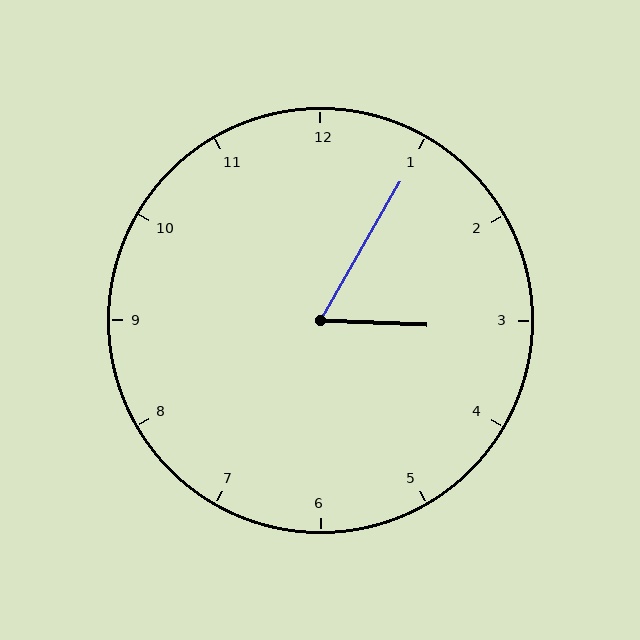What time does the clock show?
3:05.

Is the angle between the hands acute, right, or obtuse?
It is acute.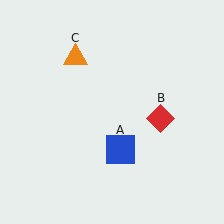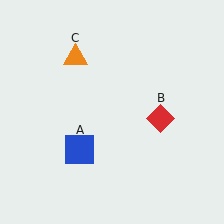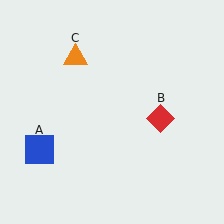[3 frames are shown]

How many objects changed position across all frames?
1 object changed position: blue square (object A).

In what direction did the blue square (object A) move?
The blue square (object A) moved left.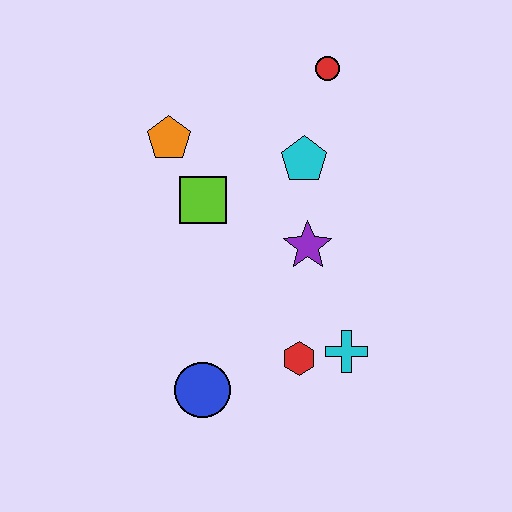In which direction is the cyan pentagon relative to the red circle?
The cyan pentagon is below the red circle.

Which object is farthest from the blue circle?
The red circle is farthest from the blue circle.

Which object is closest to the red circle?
The cyan pentagon is closest to the red circle.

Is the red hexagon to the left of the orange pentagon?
No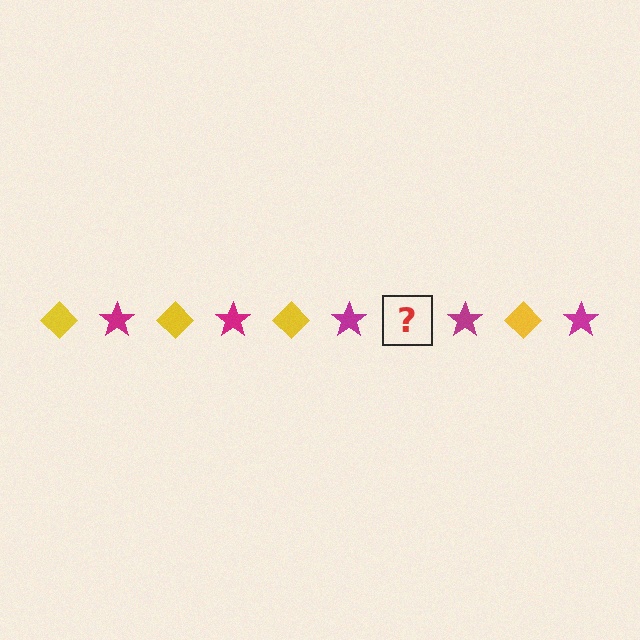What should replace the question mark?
The question mark should be replaced with a yellow diamond.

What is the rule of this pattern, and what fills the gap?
The rule is that the pattern alternates between yellow diamond and magenta star. The gap should be filled with a yellow diamond.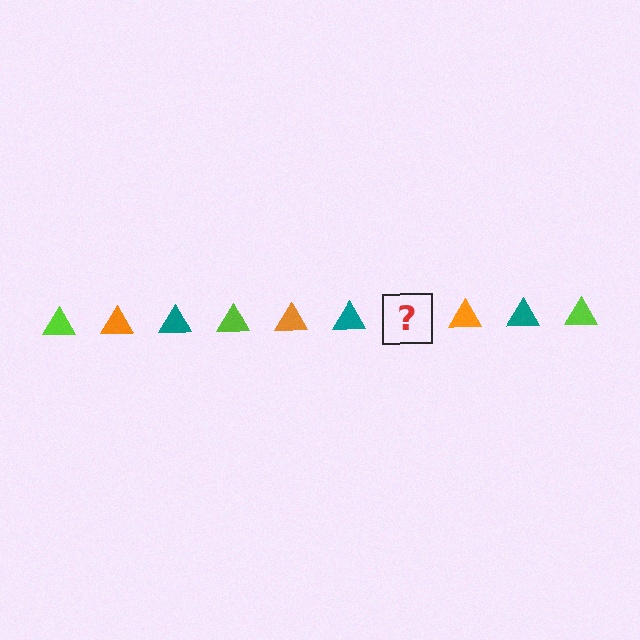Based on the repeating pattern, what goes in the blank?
The blank should be a lime triangle.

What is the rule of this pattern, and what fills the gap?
The rule is that the pattern cycles through lime, orange, teal triangles. The gap should be filled with a lime triangle.